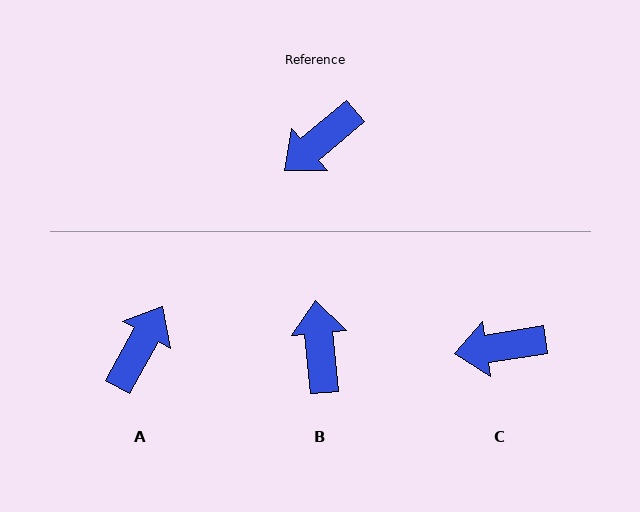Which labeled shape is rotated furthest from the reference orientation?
A, about 159 degrees away.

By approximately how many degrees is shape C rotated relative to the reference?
Approximately 31 degrees clockwise.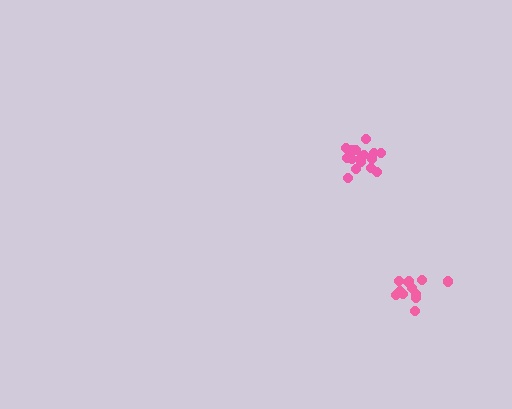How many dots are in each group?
Group 1: 16 dots, Group 2: 12 dots (28 total).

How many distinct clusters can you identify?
There are 2 distinct clusters.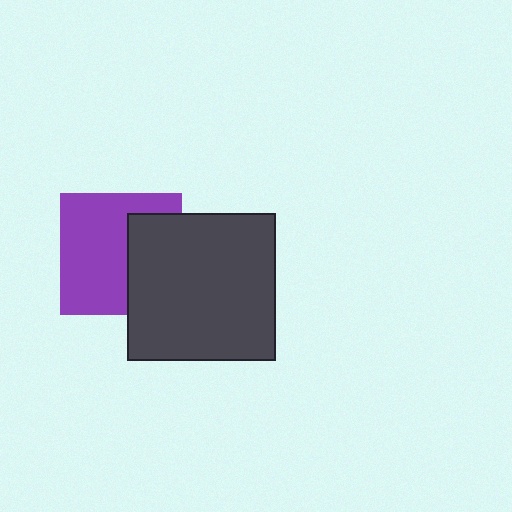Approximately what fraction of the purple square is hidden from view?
Roughly 37% of the purple square is hidden behind the dark gray square.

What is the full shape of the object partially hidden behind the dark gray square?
The partially hidden object is a purple square.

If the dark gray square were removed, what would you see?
You would see the complete purple square.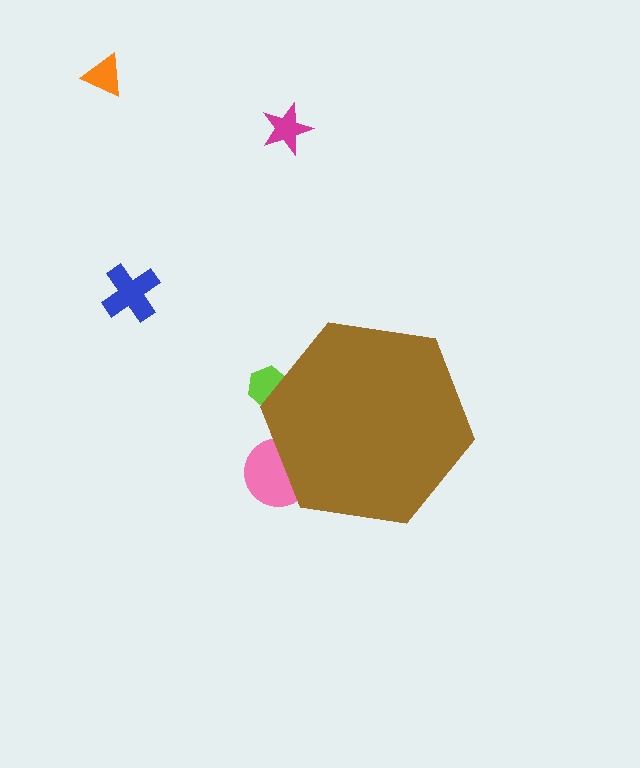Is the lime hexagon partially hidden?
Yes, the lime hexagon is partially hidden behind the brown hexagon.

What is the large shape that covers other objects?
A brown hexagon.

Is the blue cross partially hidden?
No, the blue cross is fully visible.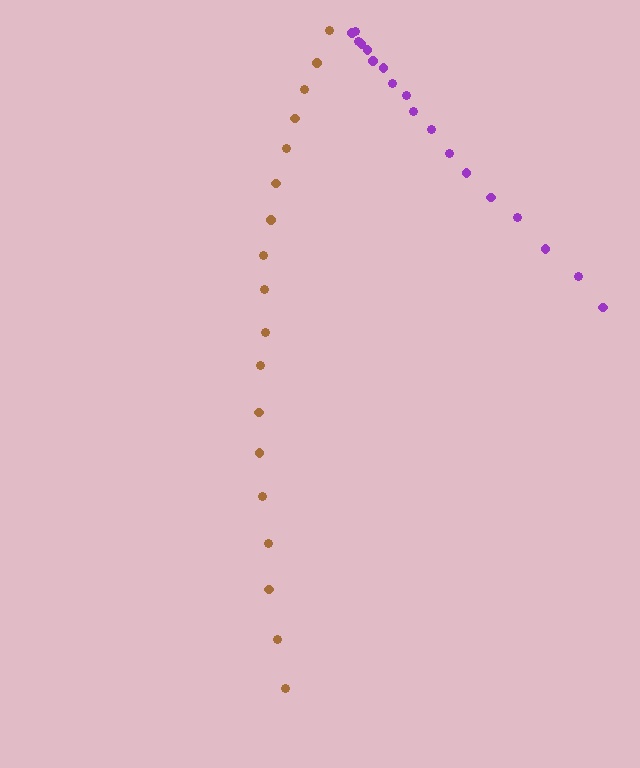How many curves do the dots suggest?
There are 2 distinct paths.